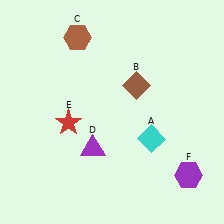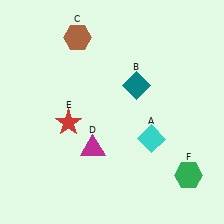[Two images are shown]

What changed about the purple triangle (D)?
In Image 1, D is purple. In Image 2, it changed to magenta.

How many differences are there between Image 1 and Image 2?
There are 3 differences between the two images.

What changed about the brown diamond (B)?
In Image 1, B is brown. In Image 2, it changed to teal.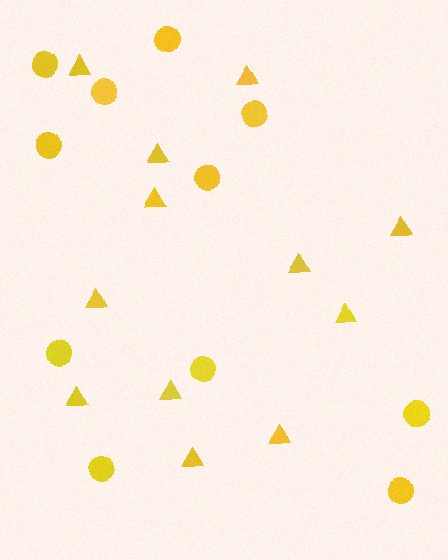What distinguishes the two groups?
There are 2 groups: one group of triangles (12) and one group of circles (11).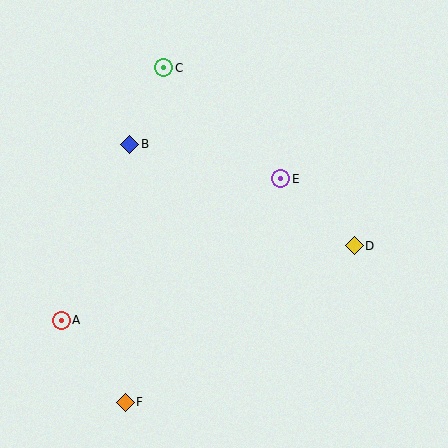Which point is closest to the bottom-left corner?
Point F is closest to the bottom-left corner.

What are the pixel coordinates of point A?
Point A is at (61, 320).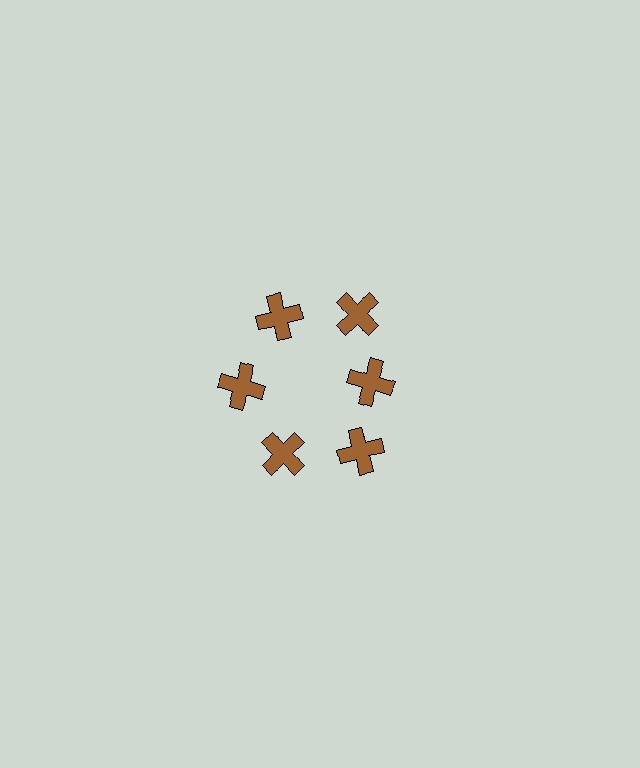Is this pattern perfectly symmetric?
No. The 6 brown crosses are arranged in a ring, but one element near the 3 o'clock position is pulled inward toward the center, breaking the 6-fold rotational symmetry.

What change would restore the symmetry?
The symmetry would be restored by moving it outward, back onto the ring so that all 6 crosses sit at equal angles and equal distance from the center.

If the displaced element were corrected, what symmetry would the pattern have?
It would have 6-fold rotational symmetry — the pattern would map onto itself every 60 degrees.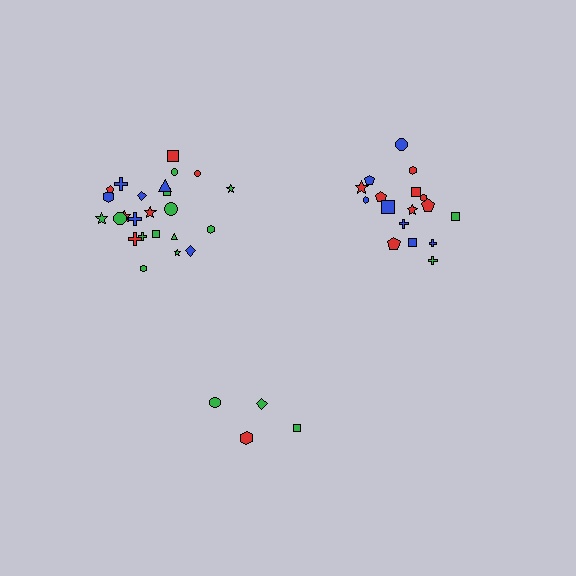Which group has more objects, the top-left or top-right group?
The top-left group.